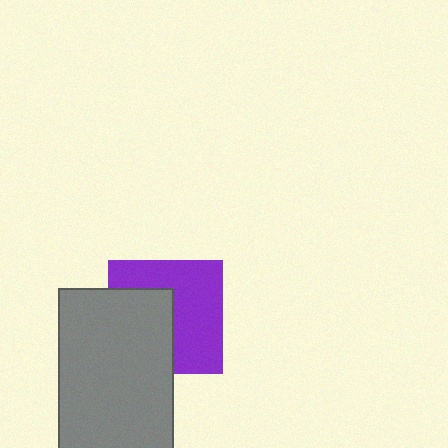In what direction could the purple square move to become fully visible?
The purple square could move right. That would shift it out from behind the gray rectangle entirely.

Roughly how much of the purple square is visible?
About half of it is visible (roughly 57%).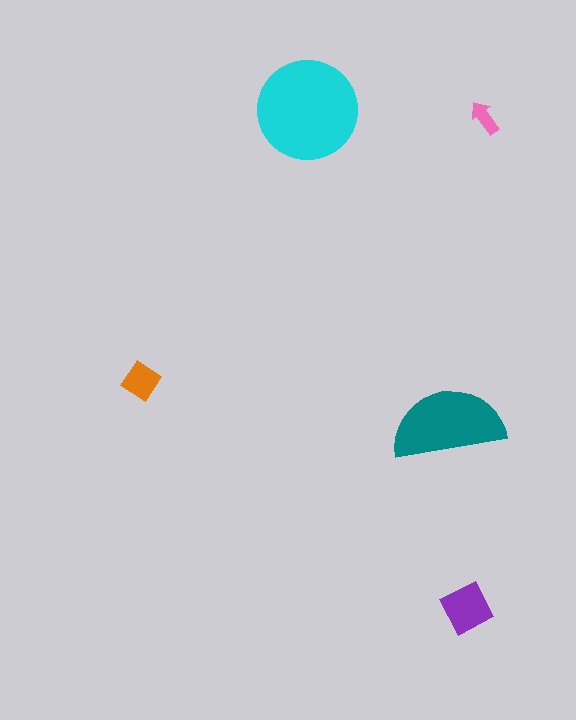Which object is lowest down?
The purple square is bottommost.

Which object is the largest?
The cyan circle.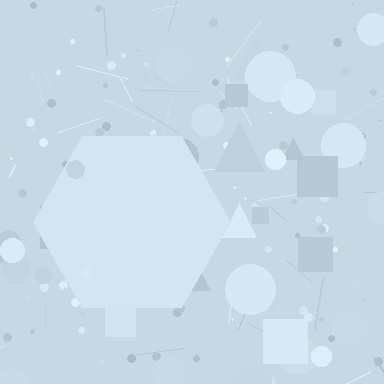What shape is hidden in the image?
A hexagon is hidden in the image.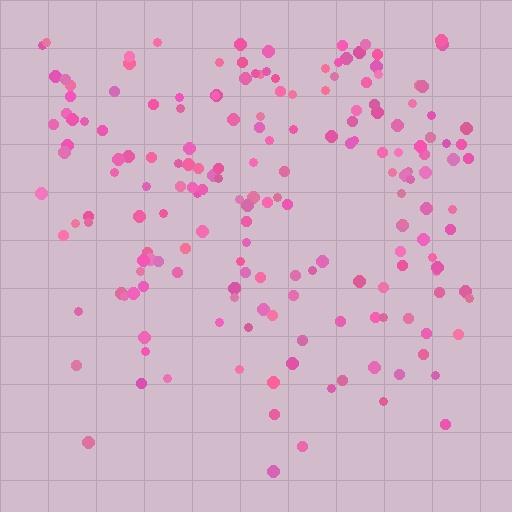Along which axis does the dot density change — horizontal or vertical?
Vertical.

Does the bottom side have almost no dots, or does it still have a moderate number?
Still a moderate number, just noticeably fewer than the top.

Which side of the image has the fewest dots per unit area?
The bottom.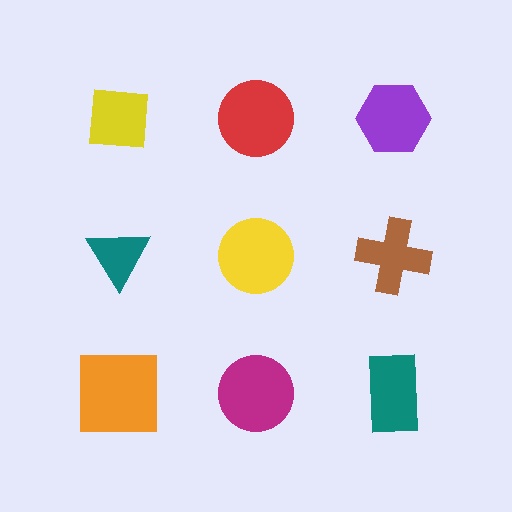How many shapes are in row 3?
3 shapes.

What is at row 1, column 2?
A red circle.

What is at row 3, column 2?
A magenta circle.